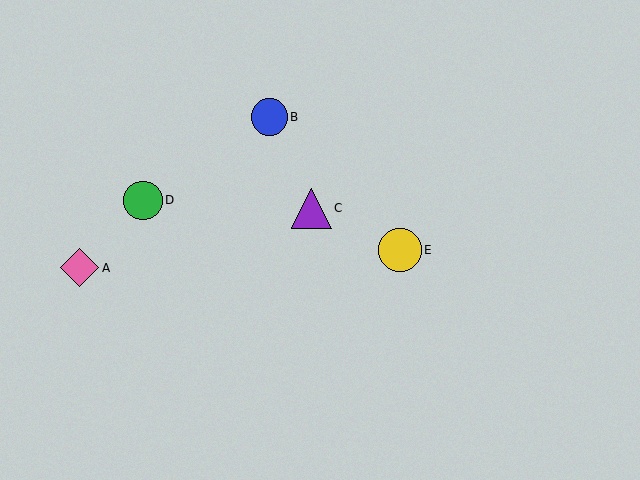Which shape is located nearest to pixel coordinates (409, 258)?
The yellow circle (labeled E) at (400, 250) is nearest to that location.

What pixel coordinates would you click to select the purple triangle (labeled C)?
Click at (311, 208) to select the purple triangle C.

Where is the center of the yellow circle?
The center of the yellow circle is at (400, 250).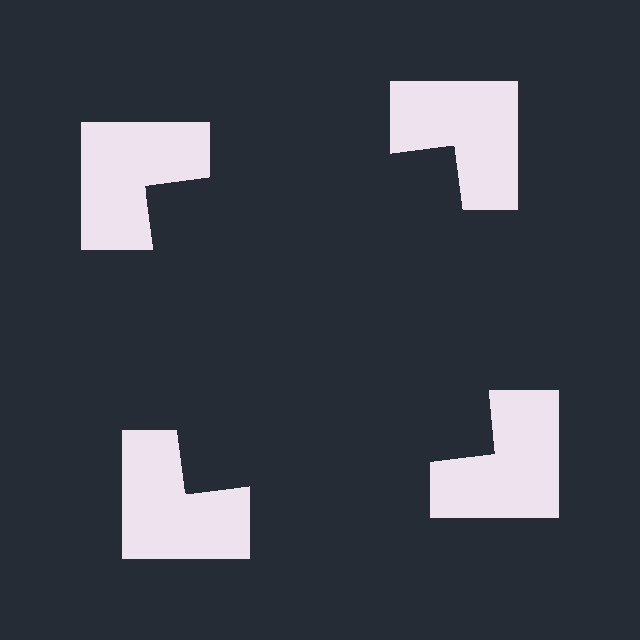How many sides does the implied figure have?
4 sides.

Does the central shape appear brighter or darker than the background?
It typically appears slightly darker than the background, even though no actual brightness change is drawn.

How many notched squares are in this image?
There are 4 — one at each vertex of the illusory square.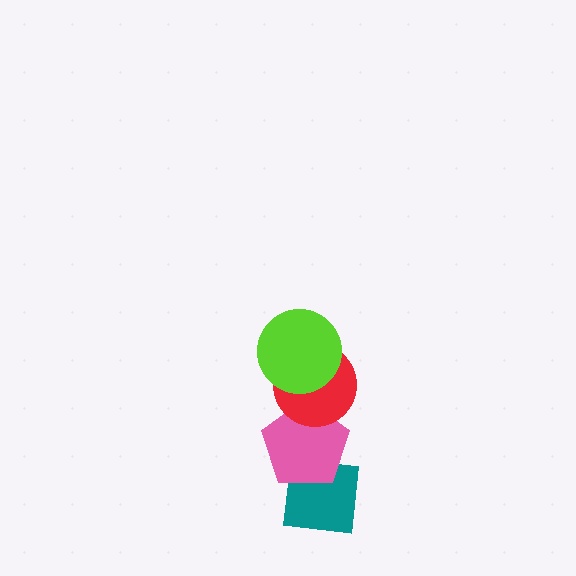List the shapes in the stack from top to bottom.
From top to bottom: the lime circle, the red circle, the pink pentagon, the teal square.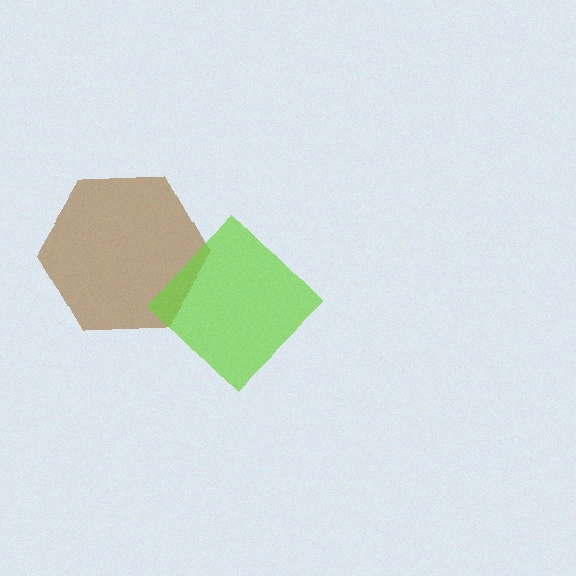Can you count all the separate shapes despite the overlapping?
Yes, there are 2 separate shapes.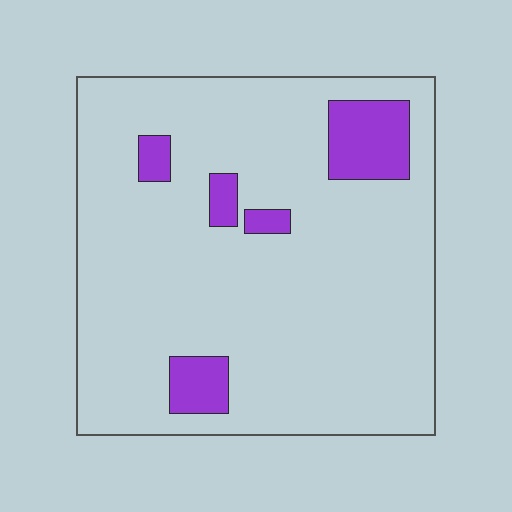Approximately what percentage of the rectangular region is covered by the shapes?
Approximately 10%.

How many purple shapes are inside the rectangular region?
5.